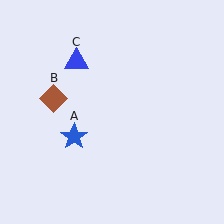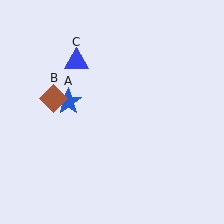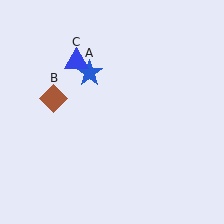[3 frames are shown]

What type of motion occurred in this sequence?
The blue star (object A) rotated clockwise around the center of the scene.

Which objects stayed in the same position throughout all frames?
Brown diamond (object B) and blue triangle (object C) remained stationary.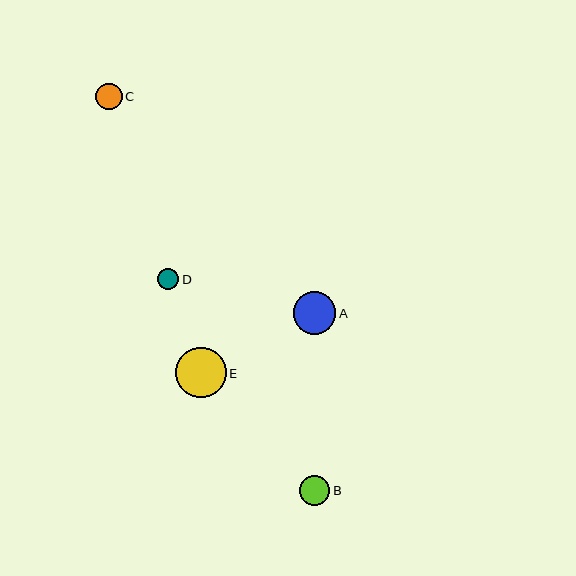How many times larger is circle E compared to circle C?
Circle E is approximately 1.9 times the size of circle C.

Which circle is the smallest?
Circle D is the smallest with a size of approximately 21 pixels.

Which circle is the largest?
Circle E is the largest with a size of approximately 50 pixels.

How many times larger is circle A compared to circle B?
Circle A is approximately 1.4 times the size of circle B.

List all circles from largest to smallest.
From largest to smallest: E, A, B, C, D.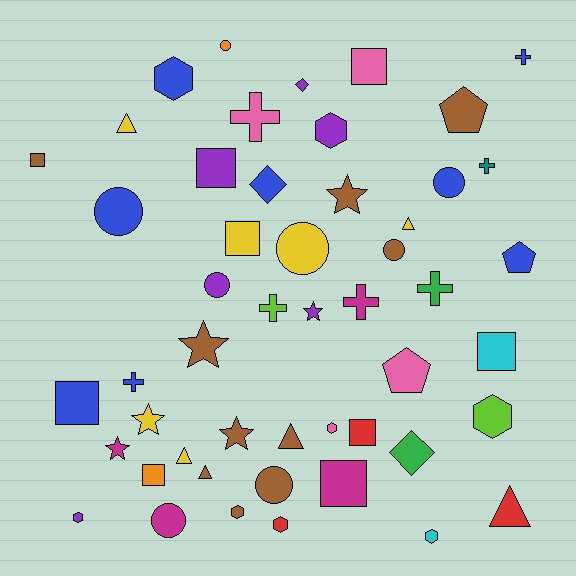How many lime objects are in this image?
There are 2 lime objects.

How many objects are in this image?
There are 50 objects.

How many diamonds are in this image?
There are 3 diamonds.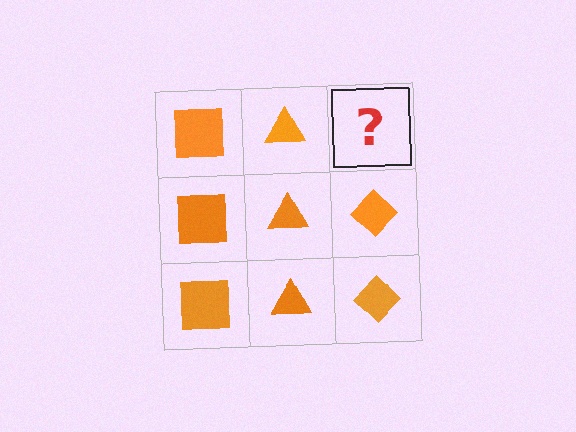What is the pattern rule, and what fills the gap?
The rule is that each column has a consistent shape. The gap should be filled with an orange diamond.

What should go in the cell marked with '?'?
The missing cell should contain an orange diamond.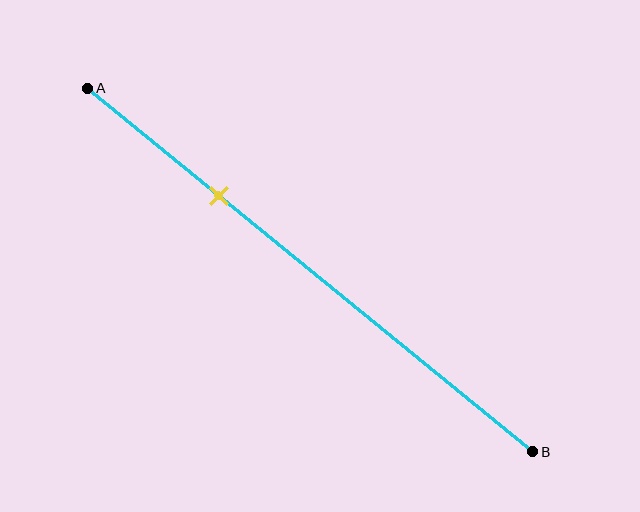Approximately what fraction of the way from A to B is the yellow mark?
The yellow mark is approximately 30% of the way from A to B.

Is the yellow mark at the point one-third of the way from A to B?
No, the mark is at about 30% from A, not at the 33% one-third point.